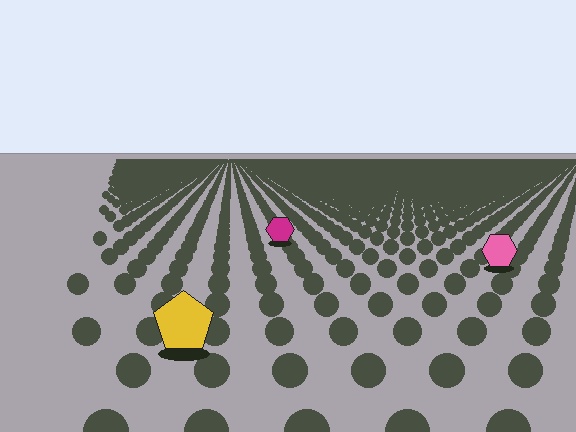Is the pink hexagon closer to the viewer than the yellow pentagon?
No. The yellow pentagon is closer — you can tell from the texture gradient: the ground texture is coarser near it.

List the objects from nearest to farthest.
From nearest to farthest: the yellow pentagon, the pink hexagon, the magenta hexagon.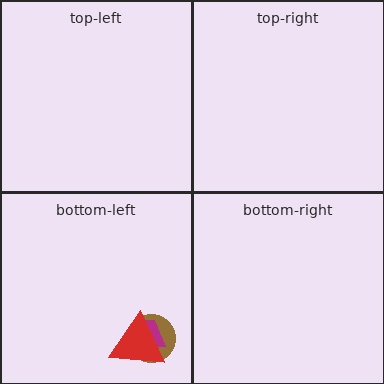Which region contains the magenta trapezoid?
The bottom-left region.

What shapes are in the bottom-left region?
The brown circle, the magenta trapezoid, the red triangle.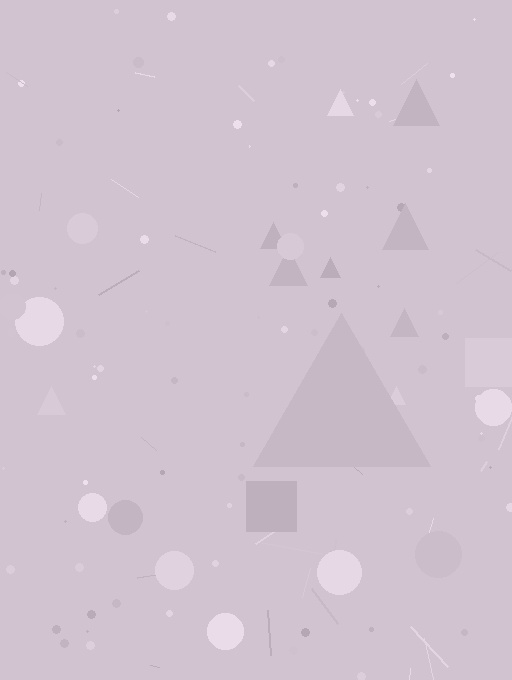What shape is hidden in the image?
A triangle is hidden in the image.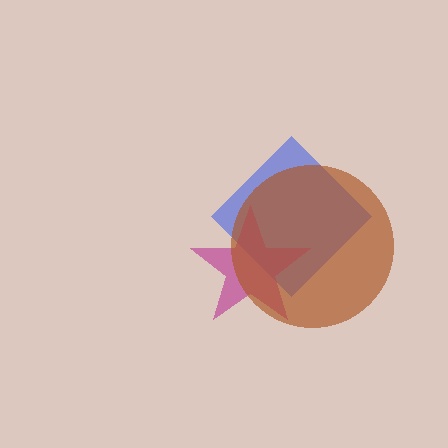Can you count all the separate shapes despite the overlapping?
Yes, there are 3 separate shapes.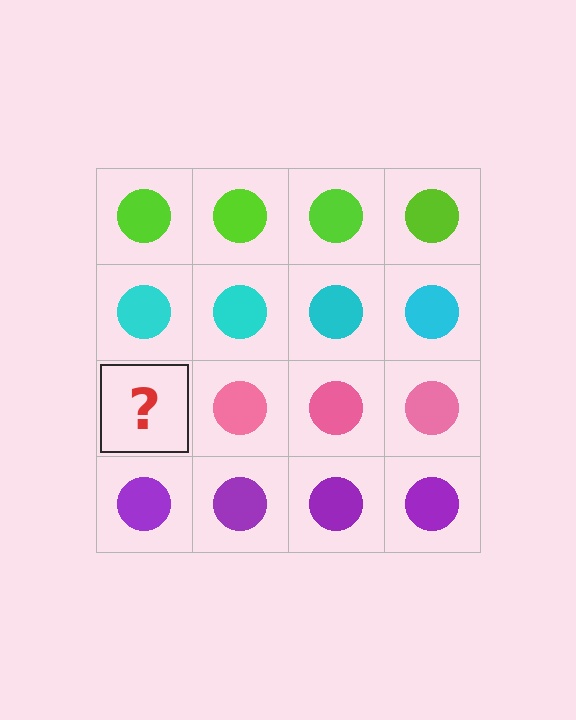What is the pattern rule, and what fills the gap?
The rule is that each row has a consistent color. The gap should be filled with a pink circle.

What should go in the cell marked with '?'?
The missing cell should contain a pink circle.